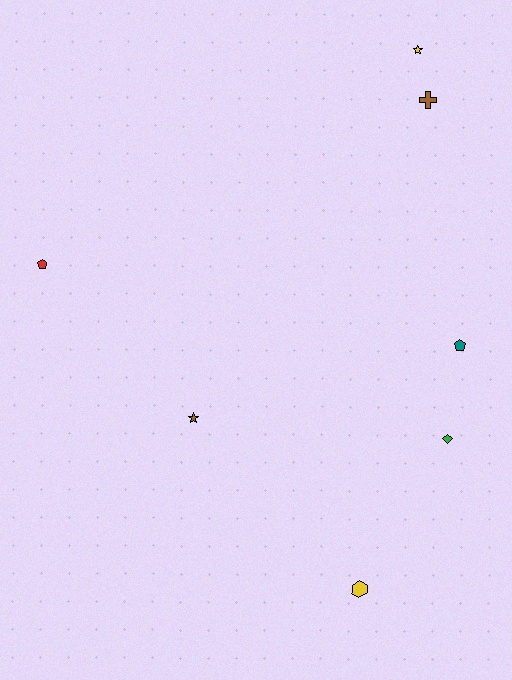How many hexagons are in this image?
There is 1 hexagon.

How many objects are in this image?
There are 7 objects.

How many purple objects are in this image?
There are no purple objects.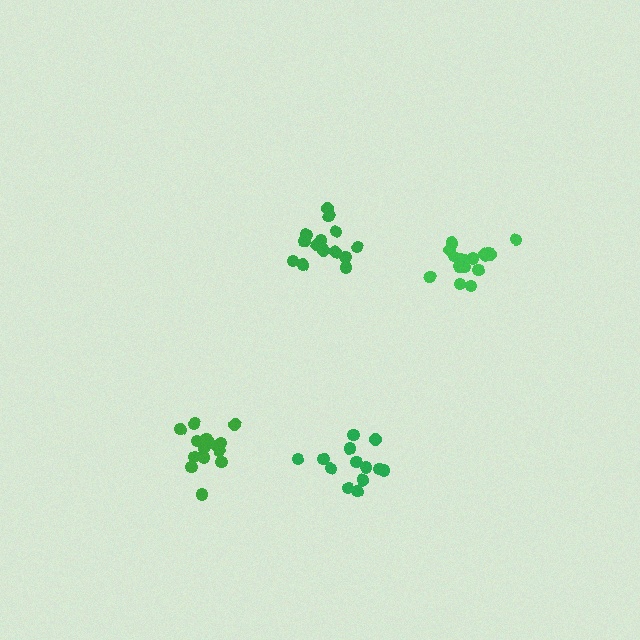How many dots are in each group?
Group 1: 13 dots, Group 2: 14 dots, Group 3: 16 dots, Group 4: 15 dots (58 total).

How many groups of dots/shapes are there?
There are 4 groups.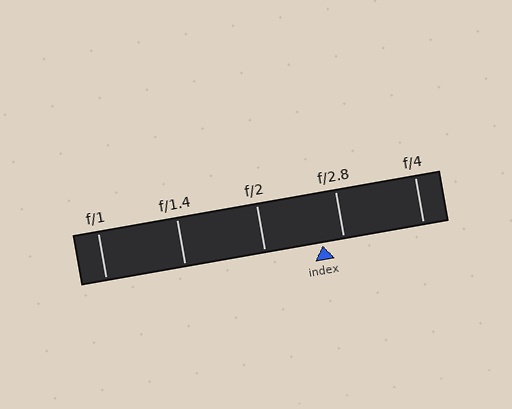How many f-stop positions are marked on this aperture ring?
There are 5 f-stop positions marked.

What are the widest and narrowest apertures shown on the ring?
The widest aperture shown is f/1 and the narrowest is f/4.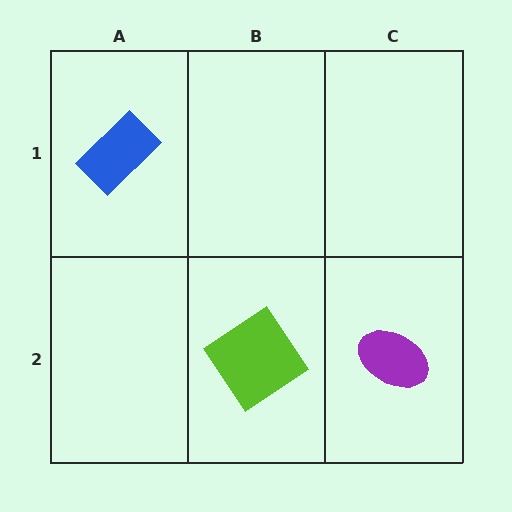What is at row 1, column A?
A blue rectangle.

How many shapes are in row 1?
1 shape.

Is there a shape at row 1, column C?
No, that cell is empty.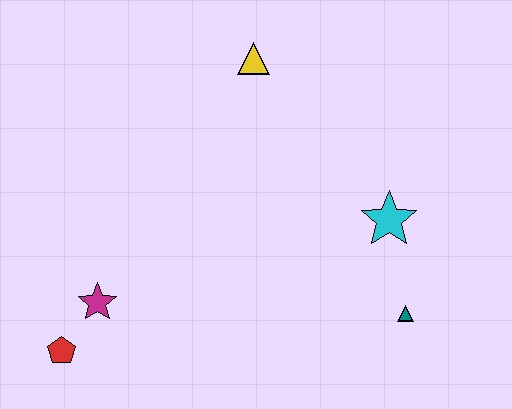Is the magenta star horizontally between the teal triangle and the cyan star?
No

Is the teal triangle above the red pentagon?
Yes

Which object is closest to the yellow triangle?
The cyan star is closest to the yellow triangle.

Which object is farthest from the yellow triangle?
The red pentagon is farthest from the yellow triangle.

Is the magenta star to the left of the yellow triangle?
Yes